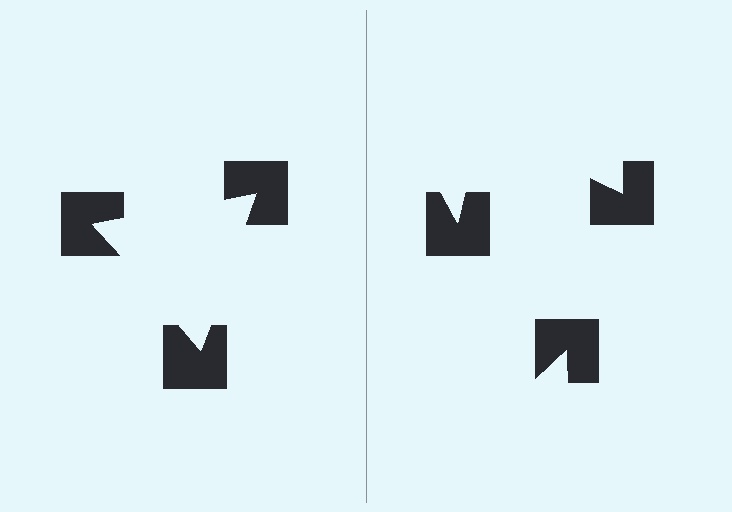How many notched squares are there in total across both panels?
6 — 3 on each side.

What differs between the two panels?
The notched squares are positioned identically on both sides; only the wedge orientations differ. On the left they align to a triangle; on the right they are misaligned.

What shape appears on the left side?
An illusory triangle.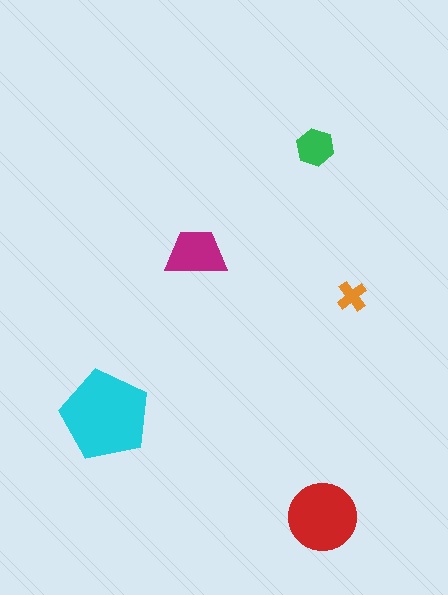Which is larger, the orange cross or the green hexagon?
The green hexagon.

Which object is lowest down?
The red circle is bottommost.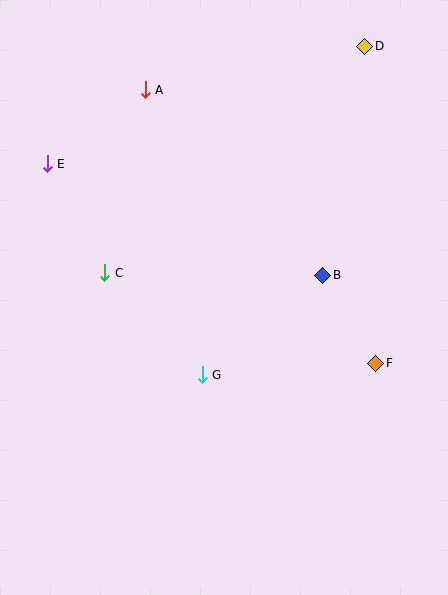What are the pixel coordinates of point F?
Point F is at (376, 363).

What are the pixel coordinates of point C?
Point C is at (105, 273).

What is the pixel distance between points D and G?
The distance between D and G is 367 pixels.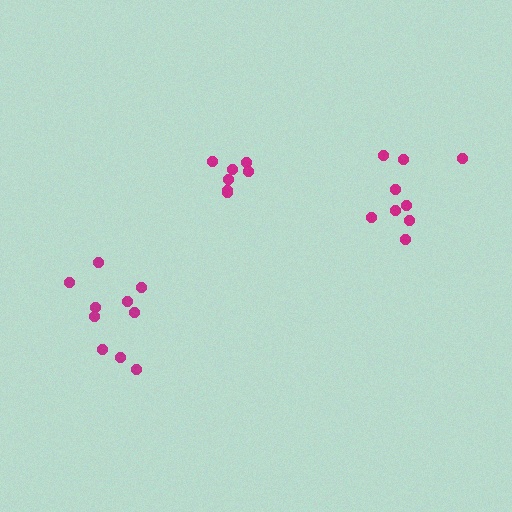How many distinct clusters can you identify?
There are 3 distinct clusters.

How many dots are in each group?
Group 1: 10 dots, Group 2: 9 dots, Group 3: 7 dots (26 total).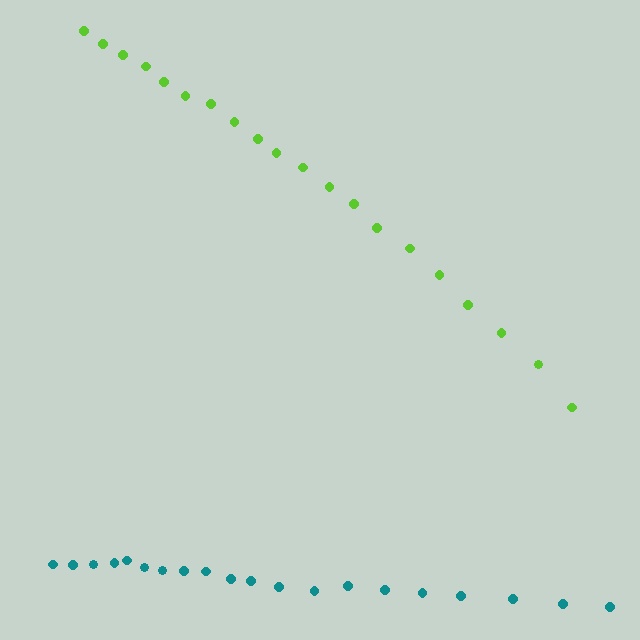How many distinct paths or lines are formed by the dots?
There are 2 distinct paths.